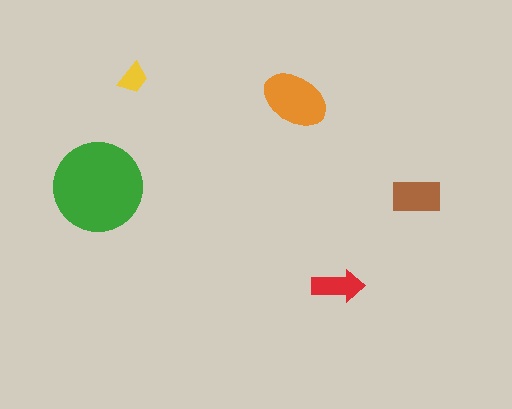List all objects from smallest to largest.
The yellow trapezoid, the red arrow, the brown rectangle, the orange ellipse, the green circle.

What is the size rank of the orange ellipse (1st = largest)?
2nd.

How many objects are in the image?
There are 5 objects in the image.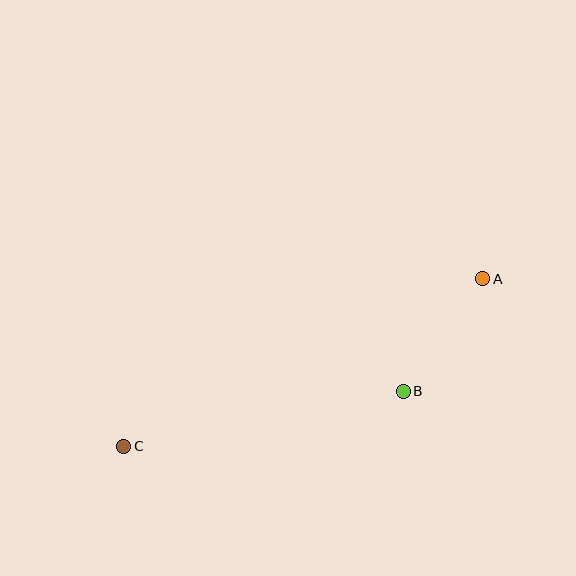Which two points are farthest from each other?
Points A and C are farthest from each other.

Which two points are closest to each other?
Points A and B are closest to each other.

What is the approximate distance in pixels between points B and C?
The distance between B and C is approximately 285 pixels.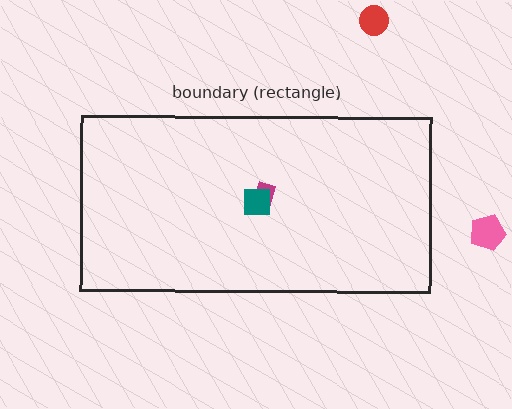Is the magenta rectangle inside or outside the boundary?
Inside.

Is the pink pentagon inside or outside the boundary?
Outside.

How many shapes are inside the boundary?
2 inside, 2 outside.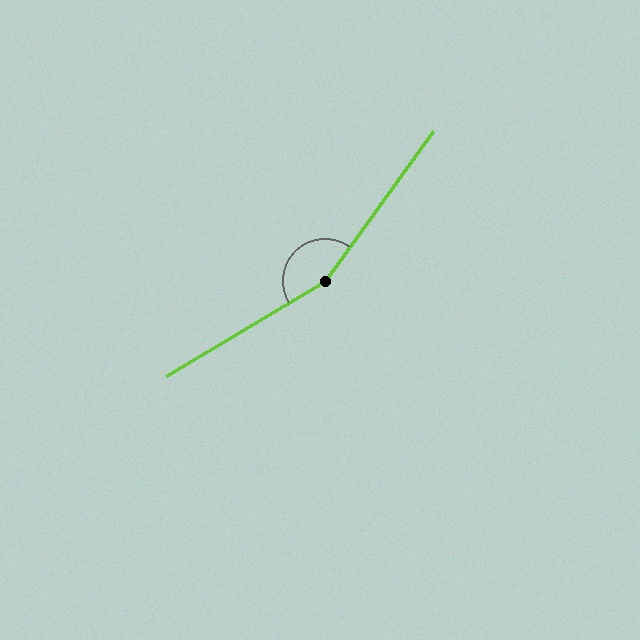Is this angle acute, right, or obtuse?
It is obtuse.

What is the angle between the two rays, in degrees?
Approximately 157 degrees.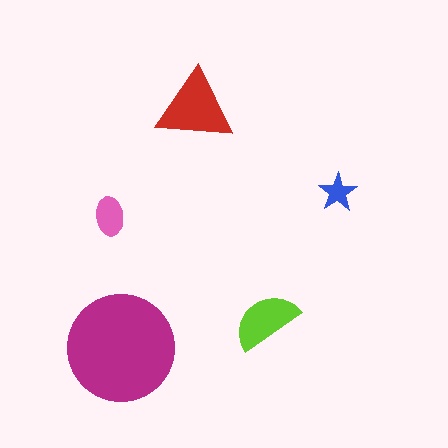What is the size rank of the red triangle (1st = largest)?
2nd.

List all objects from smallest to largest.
The blue star, the pink ellipse, the lime semicircle, the red triangle, the magenta circle.